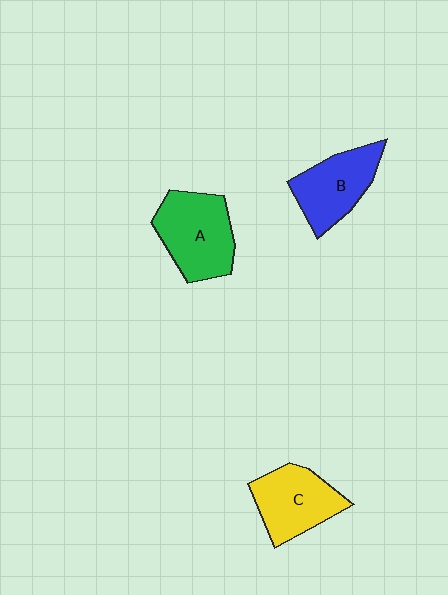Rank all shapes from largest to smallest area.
From largest to smallest: A (green), C (yellow), B (blue).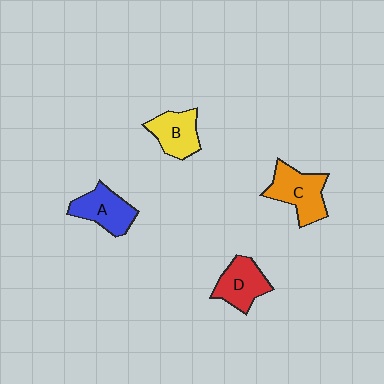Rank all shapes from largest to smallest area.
From largest to smallest: C (orange), A (blue), D (red), B (yellow).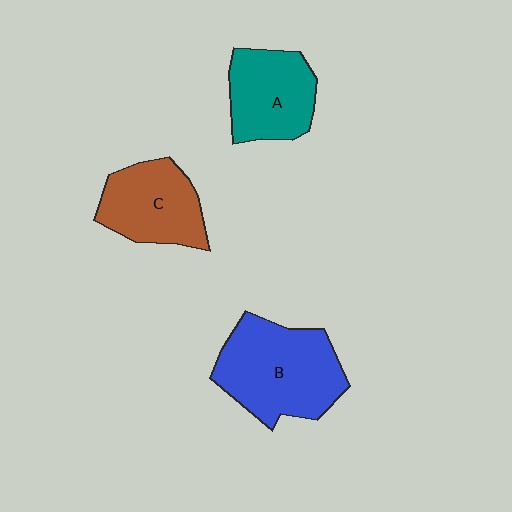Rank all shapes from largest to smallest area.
From largest to smallest: B (blue), C (brown), A (teal).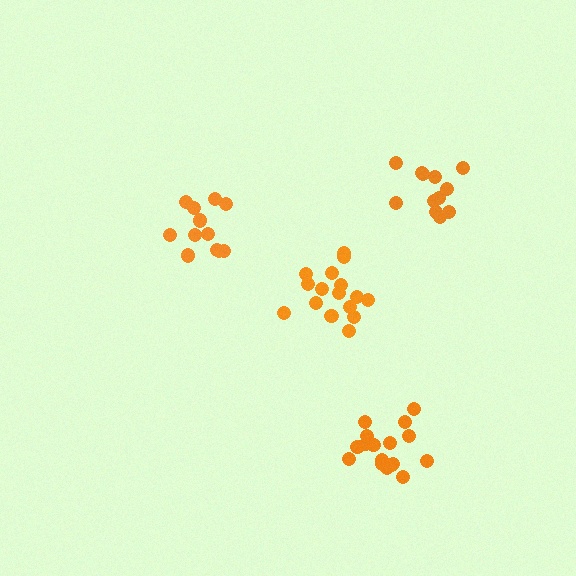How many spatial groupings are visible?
There are 4 spatial groupings.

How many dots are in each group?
Group 1: 16 dots, Group 2: 12 dots, Group 3: 12 dots, Group 4: 18 dots (58 total).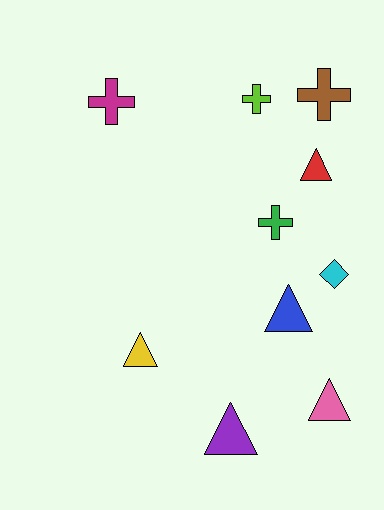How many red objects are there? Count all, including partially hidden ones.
There is 1 red object.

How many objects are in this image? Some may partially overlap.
There are 10 objects.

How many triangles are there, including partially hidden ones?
There are 5 triangles.